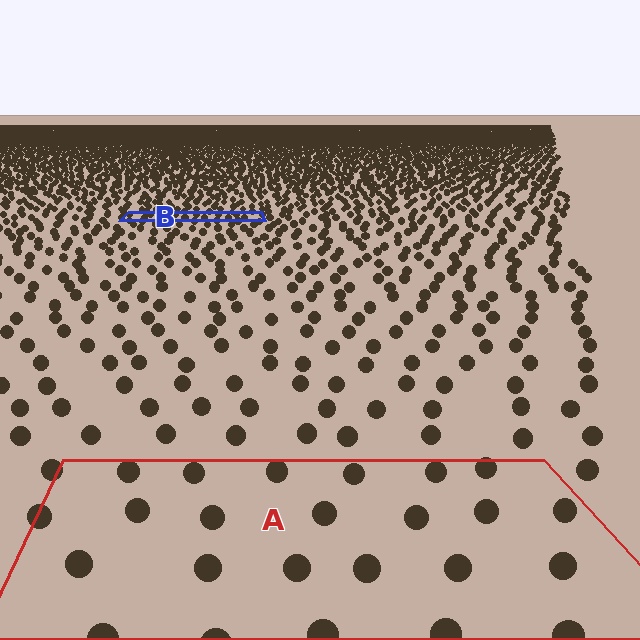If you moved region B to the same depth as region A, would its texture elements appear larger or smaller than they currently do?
They would appear larger. At a closer depth, the same texture elements are projected at a bigger on-screen size.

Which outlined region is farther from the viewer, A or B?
Region B is farther from the viewer — the texture elements inside it appear smaller and more densely packed.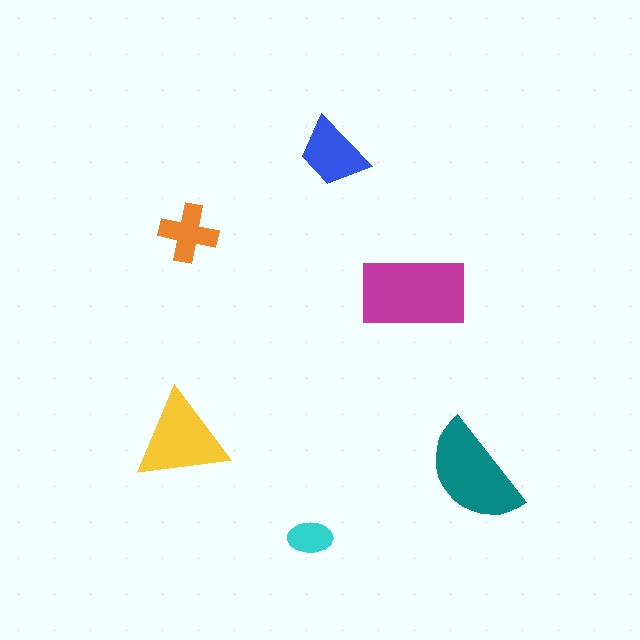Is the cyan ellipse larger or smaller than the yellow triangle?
Smaller.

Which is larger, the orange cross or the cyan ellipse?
The orange cross.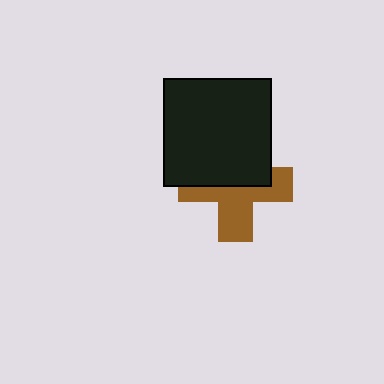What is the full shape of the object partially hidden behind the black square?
The partially hidden object is a brown cross.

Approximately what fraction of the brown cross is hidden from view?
Roughly 49% of the brown cross is hidden behind the black square.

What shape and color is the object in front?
The object in front is a black square.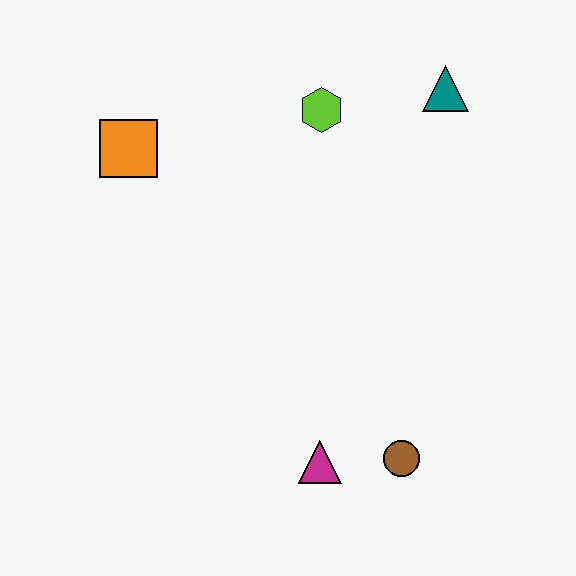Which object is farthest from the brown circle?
The orange square is farthest from the brown circle.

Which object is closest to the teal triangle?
The lime hexagon is closest to the teal triangle.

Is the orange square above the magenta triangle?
Yes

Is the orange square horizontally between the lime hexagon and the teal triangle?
No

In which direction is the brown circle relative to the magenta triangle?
The brown circle is to the right of the magenta triangle.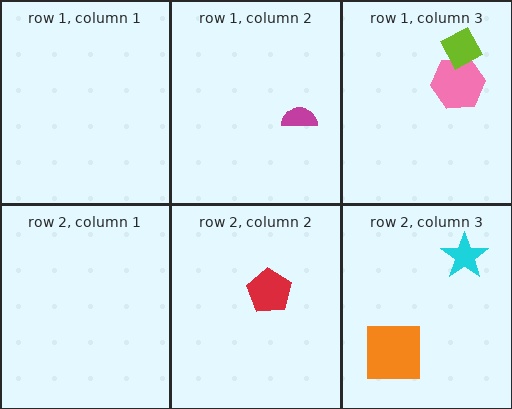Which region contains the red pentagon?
The row 2, column 2 region.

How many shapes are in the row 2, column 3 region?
2.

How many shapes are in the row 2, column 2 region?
1.